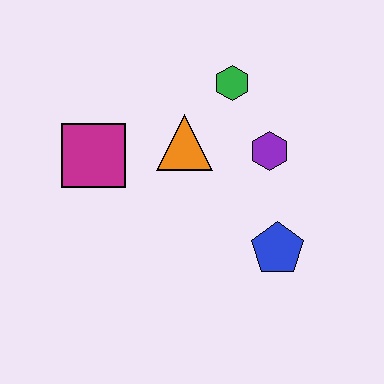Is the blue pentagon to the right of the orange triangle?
Yes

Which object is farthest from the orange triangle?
The blue pentagon is farthest from the orange triangle.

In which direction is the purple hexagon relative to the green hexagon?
The purple hexagon is below the green hexagon.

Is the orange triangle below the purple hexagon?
No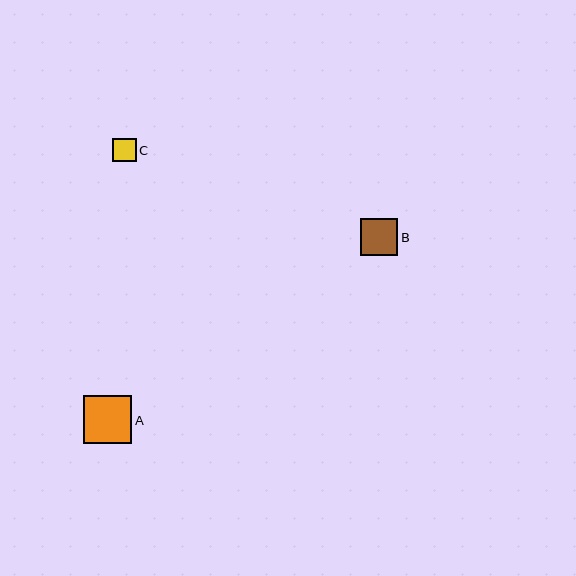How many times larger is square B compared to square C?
Square B is approximately 1.6 times the size of square C.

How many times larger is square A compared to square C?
Square A is approximately 2.1 times the size of square C.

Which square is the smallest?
Square C is the smallest with a size of approximately 23 pixels.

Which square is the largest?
Square A is the largest with a size of approximately 48 pixels.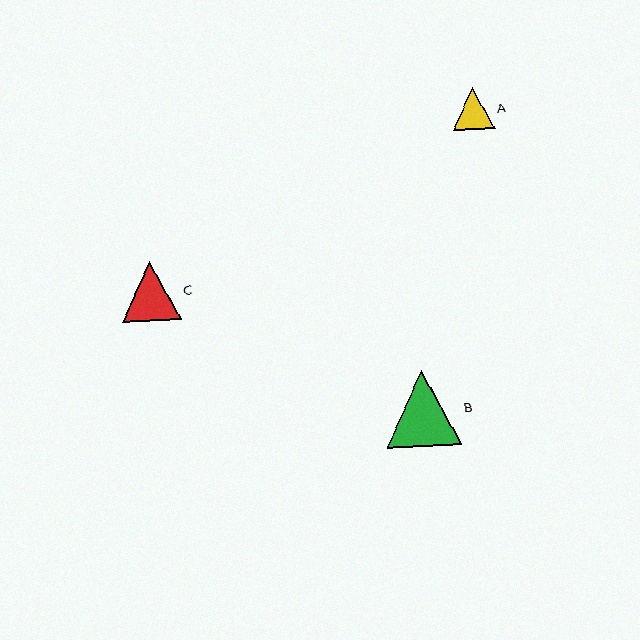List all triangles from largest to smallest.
From largest to smallest: B, C, A.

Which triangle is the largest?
Triangle B is the largest with a size of approximately 75 pixels.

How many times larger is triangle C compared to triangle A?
Triangle C is approximately 1.4 times the size of triangle A.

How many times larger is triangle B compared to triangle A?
Triangle B is approximately 1.8 times the size of triangle A.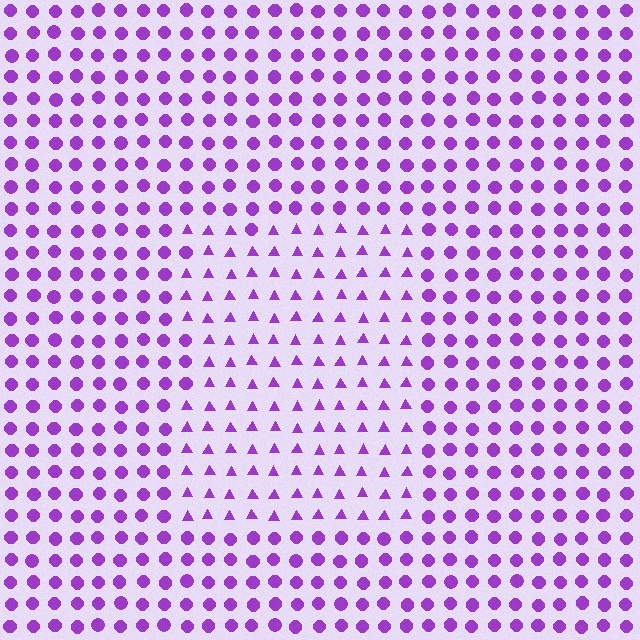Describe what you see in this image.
The image is filled with small purple elements arranged in a uniform grid. A rectangle-shaped region contains triangles, while the surrounding area contains circles. The boundary is defined purely by the change in element shape.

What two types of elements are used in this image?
The image uses triangles inside the rectangle region and circles outside it.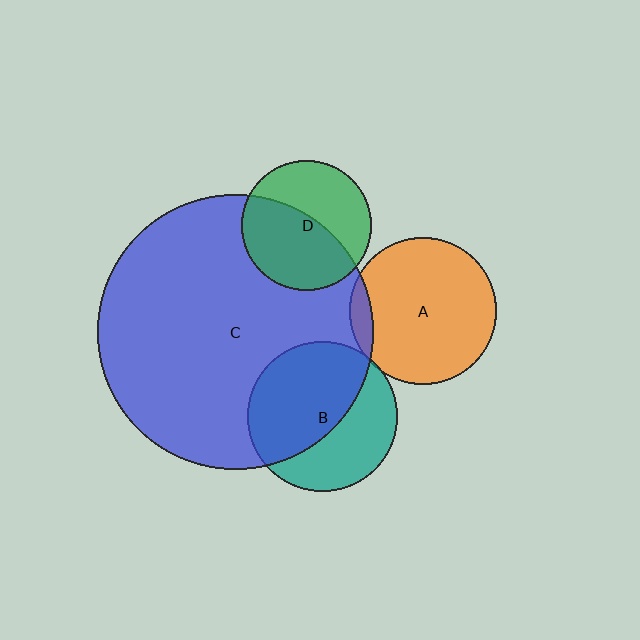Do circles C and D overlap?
Yes.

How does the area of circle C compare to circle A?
Approximately 3.5 times.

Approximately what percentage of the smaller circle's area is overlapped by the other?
Approximately 55%.